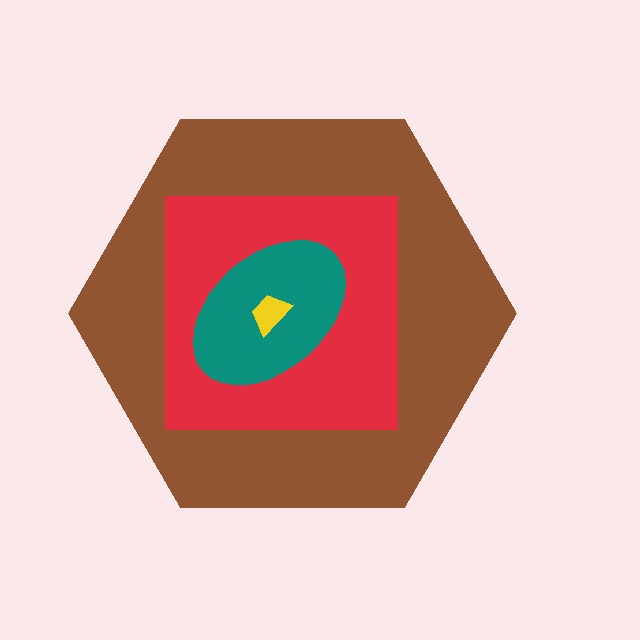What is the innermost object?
The yellow trapezoid.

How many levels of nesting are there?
4.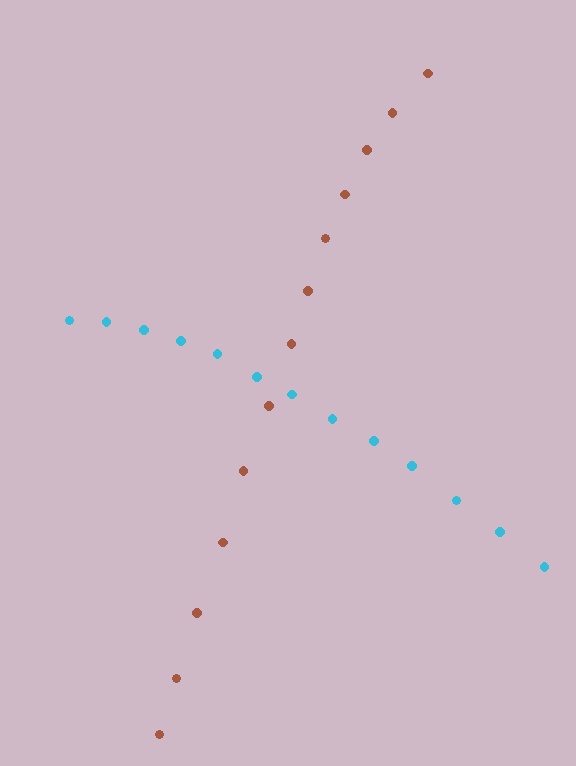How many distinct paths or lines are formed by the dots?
There are 2 distinct paths.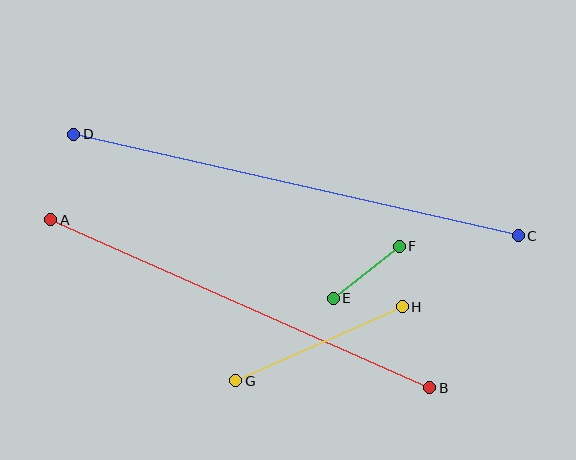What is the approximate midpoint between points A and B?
The midpoint is at approximately (240, 304) pixels.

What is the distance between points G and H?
The distance is approximately 182 pixels.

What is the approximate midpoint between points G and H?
The midpoint is at approximately (319, 344) pixels.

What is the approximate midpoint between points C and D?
The midpoint is at approximately (296, 185) pixels.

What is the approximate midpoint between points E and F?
The midpoint is at approximately (366, 272) pixels.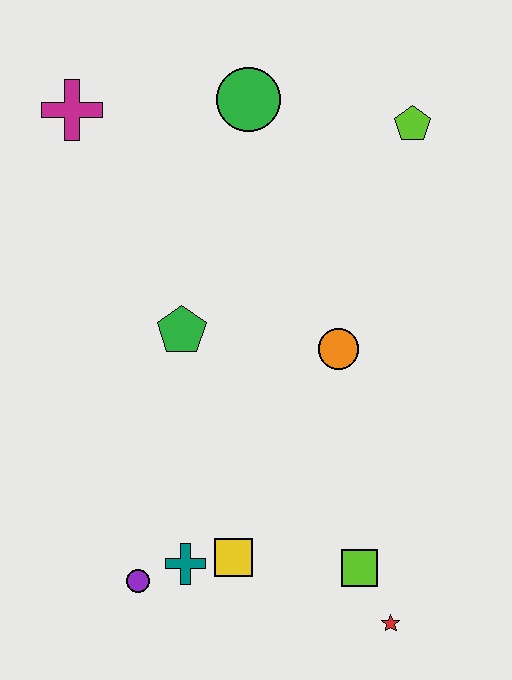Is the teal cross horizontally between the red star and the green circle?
No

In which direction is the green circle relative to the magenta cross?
The green circle is to the right of the magenta cross.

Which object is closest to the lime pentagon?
The green circle is closest to the lime pentagon.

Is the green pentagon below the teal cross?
No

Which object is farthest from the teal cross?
The lime pentagon is farthest from the teal cross.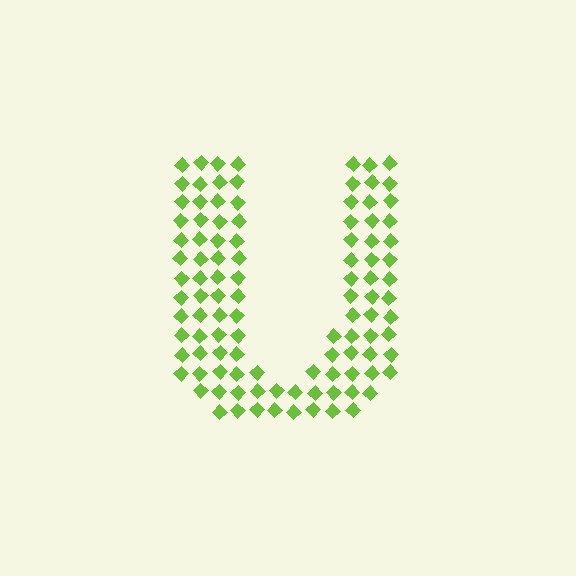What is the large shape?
The large shape is the letter U.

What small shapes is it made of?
It is made of small diamonds.